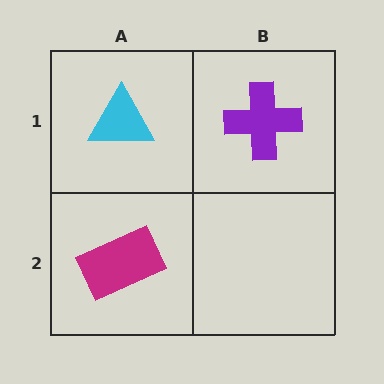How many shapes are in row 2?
1 shape.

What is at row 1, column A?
A cyan triangle.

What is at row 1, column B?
A purple cross.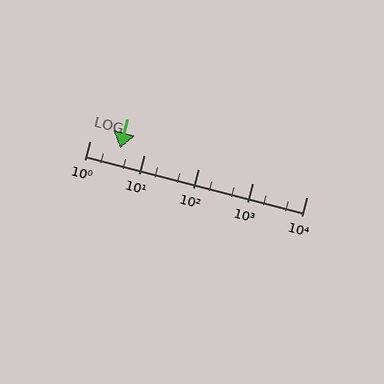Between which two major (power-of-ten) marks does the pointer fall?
The pointer is between 1 and 10.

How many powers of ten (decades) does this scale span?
The scale spans 4 decades, from 1 to 10000.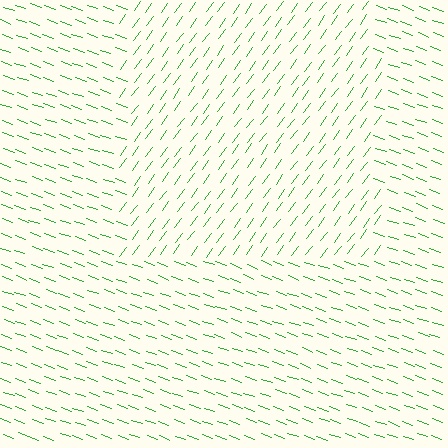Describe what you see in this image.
The image is filled with small green line segments. A rectangle region in the image has lines oriented differently from the surrounding lines, creating a visible texture boundary.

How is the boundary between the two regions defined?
The boundary is defined purely by a change in line orientation (approximately 74 degrees difference). All lines are the same color and thickness.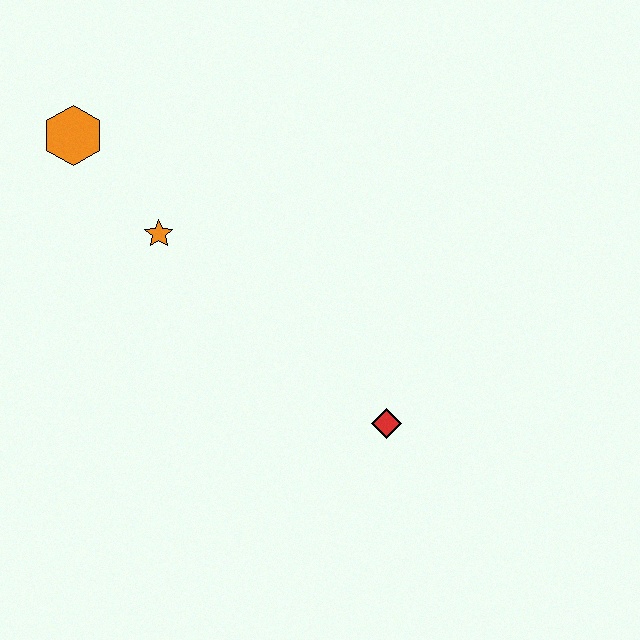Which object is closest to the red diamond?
The orange star is closest to the red diamond.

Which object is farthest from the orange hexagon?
The red diamond is farthest from the orange hexagon.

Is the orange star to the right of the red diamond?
No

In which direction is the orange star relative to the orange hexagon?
The orange star is below the orange hexagon.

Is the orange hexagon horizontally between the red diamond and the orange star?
No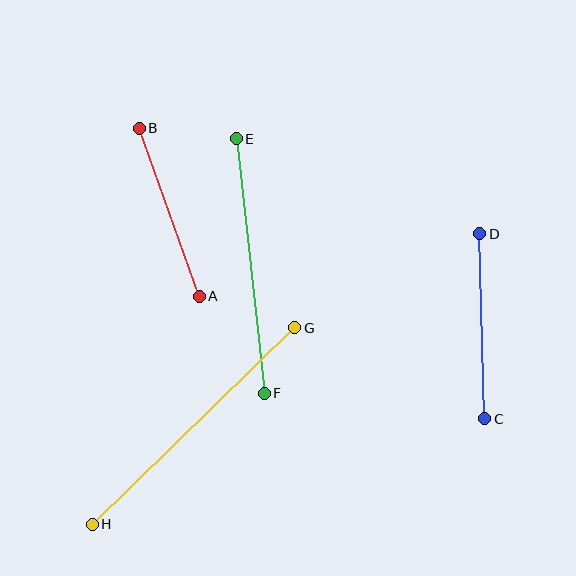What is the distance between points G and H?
The distance is approximately 282 pixels.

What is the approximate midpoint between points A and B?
The midpoint is at approximately (169, 212) pixels.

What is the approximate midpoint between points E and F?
The midpoint is at approximately (250, 266) pixels.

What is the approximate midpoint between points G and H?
The midpoint is at approximately (193, 426) pixels.